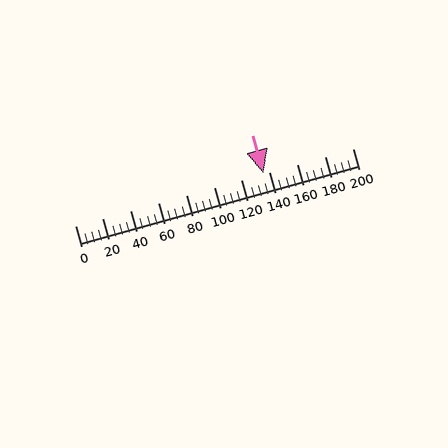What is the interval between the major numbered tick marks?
The major tick marks are spaced 20 units apart.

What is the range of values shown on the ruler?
The ruler shows values from 0 to 200.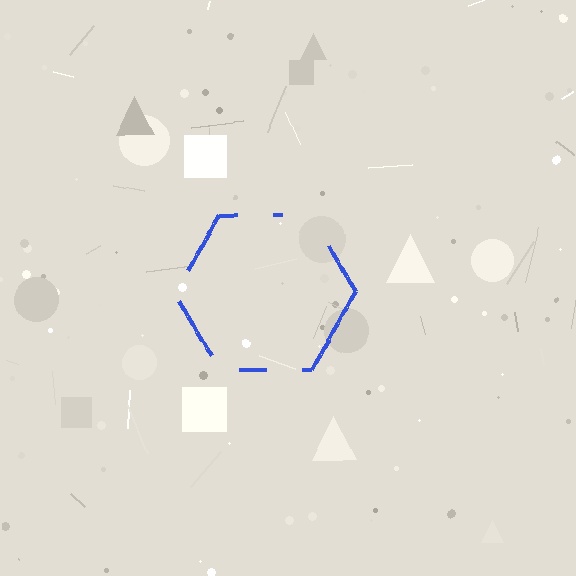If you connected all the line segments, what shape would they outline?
They would outline a hexagon.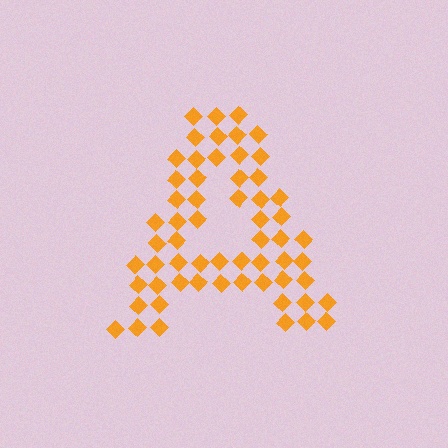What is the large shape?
The large shape is the letter A.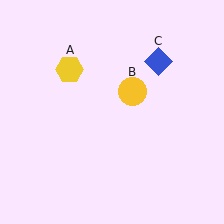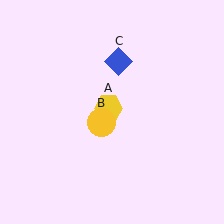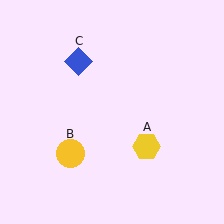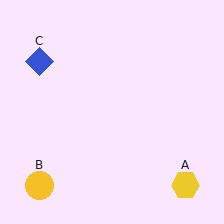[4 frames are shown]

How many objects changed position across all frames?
3 objects changed position: yellow hexagon (object A), yellow circle (object B), blue diamond (object C).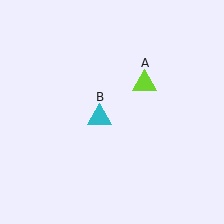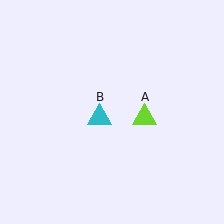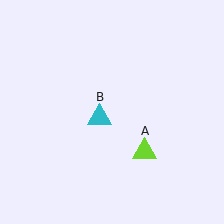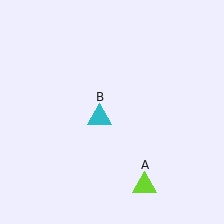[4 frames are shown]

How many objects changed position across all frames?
1 object changed position: lime triangle (object A).